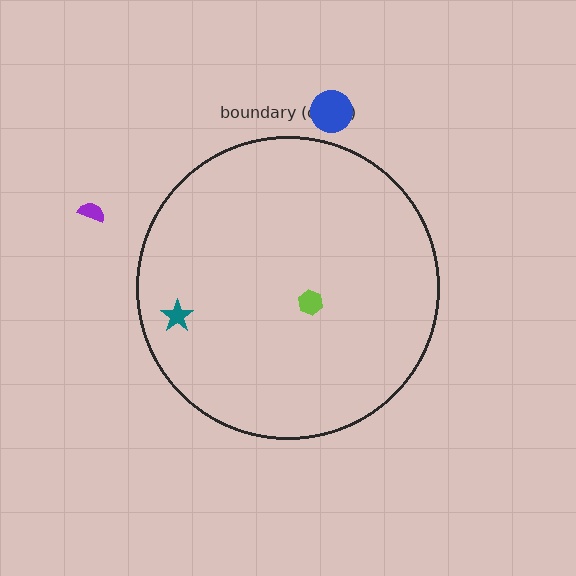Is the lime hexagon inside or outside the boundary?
Inside.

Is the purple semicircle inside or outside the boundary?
Outside.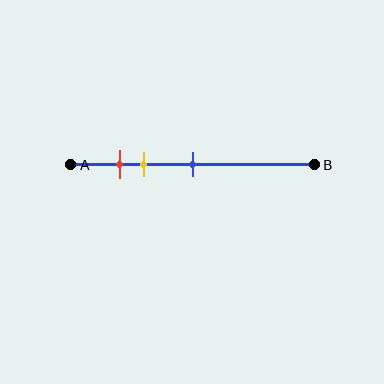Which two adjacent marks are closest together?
The red and yellow marks are the closest adjacent pair.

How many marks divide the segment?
There are 3 marks dividing the segment.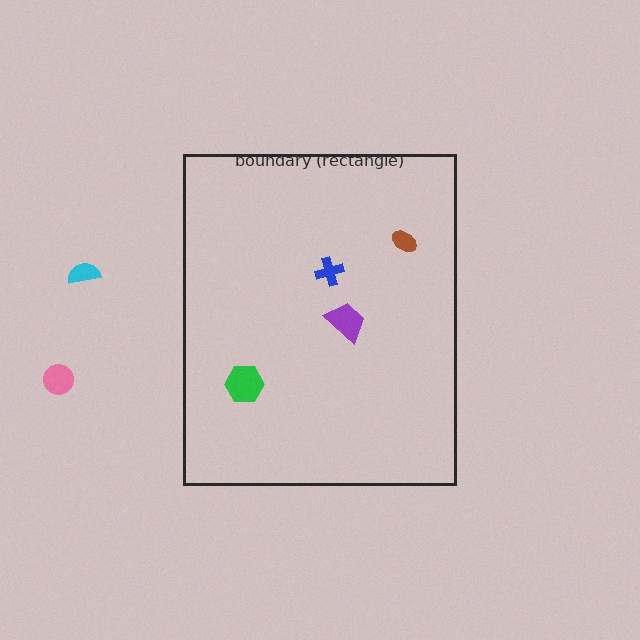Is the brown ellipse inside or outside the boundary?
Inside.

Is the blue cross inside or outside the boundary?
Inside.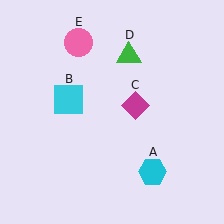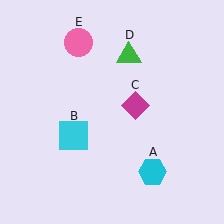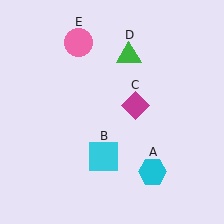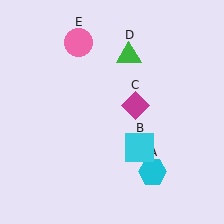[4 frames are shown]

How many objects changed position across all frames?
1 object changed position: cyan square (object B).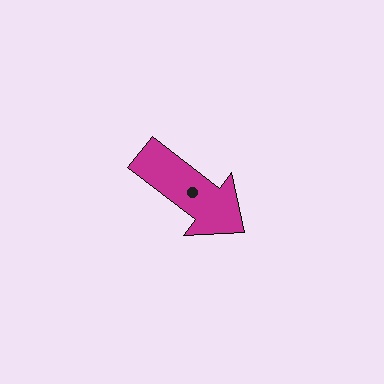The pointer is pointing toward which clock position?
Roughly 4 o'clock.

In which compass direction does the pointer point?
Southeast.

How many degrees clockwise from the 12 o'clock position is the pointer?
Approximately 128 degrees.